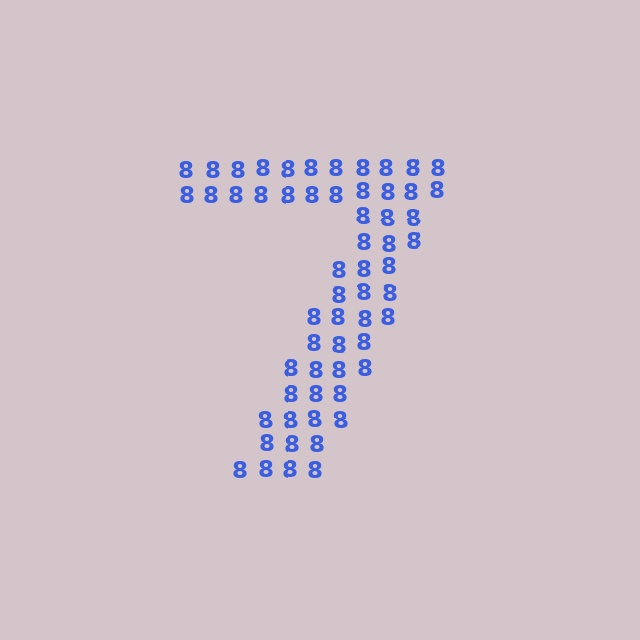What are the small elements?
The small elements are digit 8's.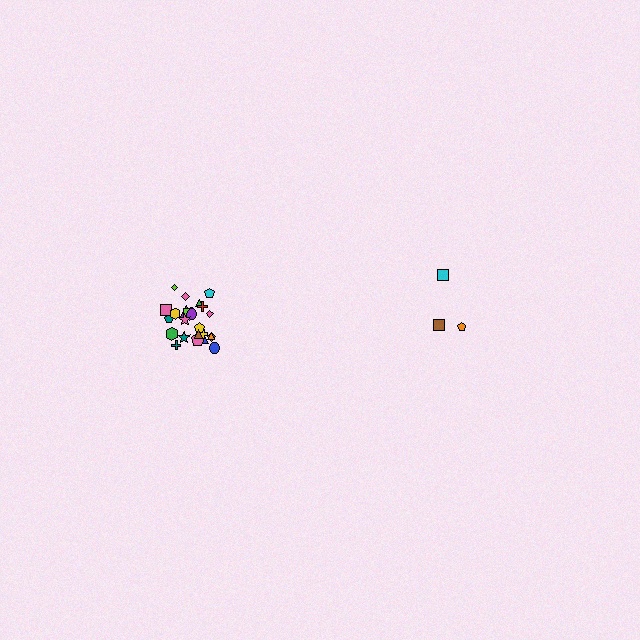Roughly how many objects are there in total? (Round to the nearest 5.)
Roughly 30 objects in total.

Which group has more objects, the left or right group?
The left group.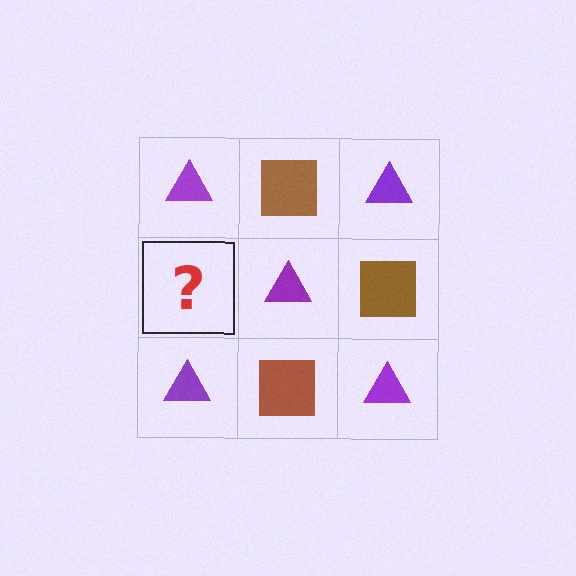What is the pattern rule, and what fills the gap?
The rule is that it alternates purple triangle and brown square in a checkerboard pattern. The gap should be filled with a brown square.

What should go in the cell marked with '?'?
The missing cell should contain a brown square.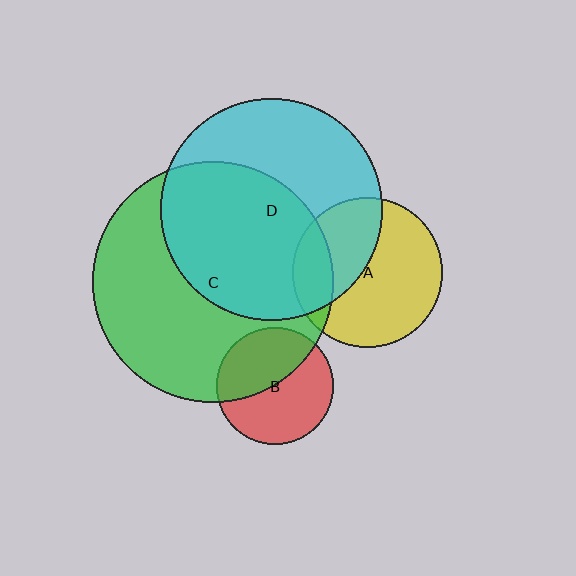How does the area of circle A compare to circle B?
Approximately 1.7 times.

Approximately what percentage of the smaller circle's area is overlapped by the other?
Approximately 55%.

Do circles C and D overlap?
Yes.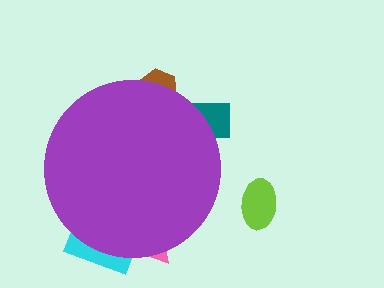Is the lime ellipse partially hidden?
No, the lime ellipse is fully visible.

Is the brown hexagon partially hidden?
Yes, the brown hexagon is partially hidden behind the purple circle.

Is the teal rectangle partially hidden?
Yes, the teal rectangle is partially hidden behind the purple circle.